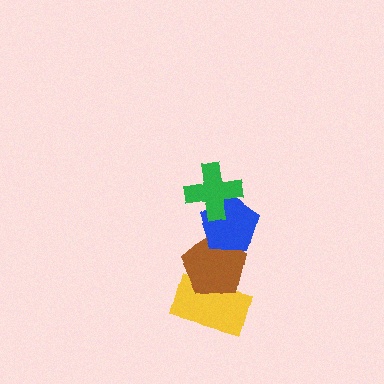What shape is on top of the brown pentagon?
The blue pentagon is on top of the brown pentagon.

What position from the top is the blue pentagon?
The blue pentagon is 2nd from the top.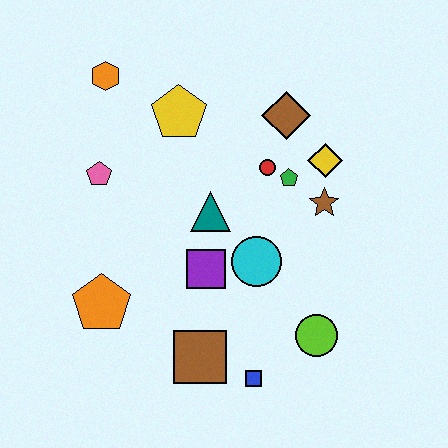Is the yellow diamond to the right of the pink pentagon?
Yes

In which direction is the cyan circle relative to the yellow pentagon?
The cyan circle is below the yellow pentagon.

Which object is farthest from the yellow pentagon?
The blue square is farthest from the yellow pentagon.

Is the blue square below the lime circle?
Yes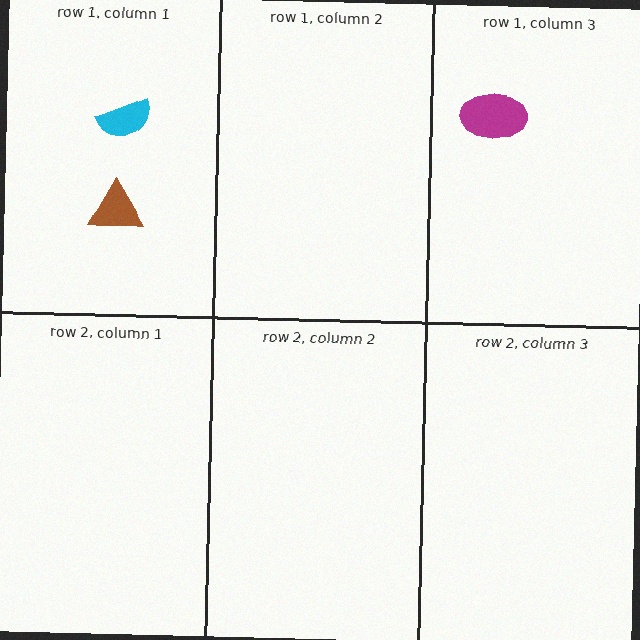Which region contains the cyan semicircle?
The row 1, column 1 region.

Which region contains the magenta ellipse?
The row 1, column 3 region.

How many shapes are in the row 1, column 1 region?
2.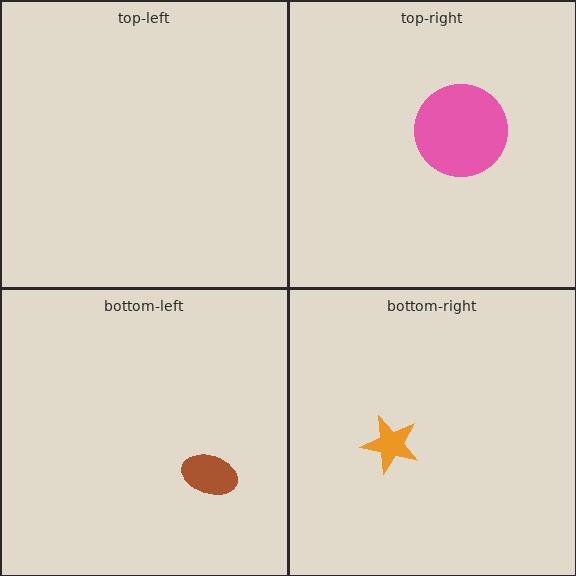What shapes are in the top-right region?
The pink circle.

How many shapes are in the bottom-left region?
1.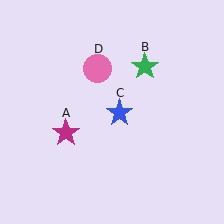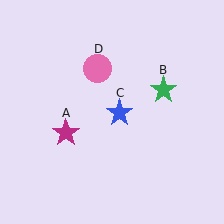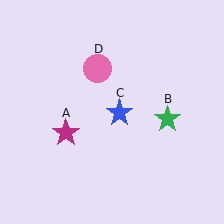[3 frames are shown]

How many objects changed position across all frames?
1 object changed position: green star (object B).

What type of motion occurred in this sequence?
The green star (object B) rotated clockwise around the center of the scene.